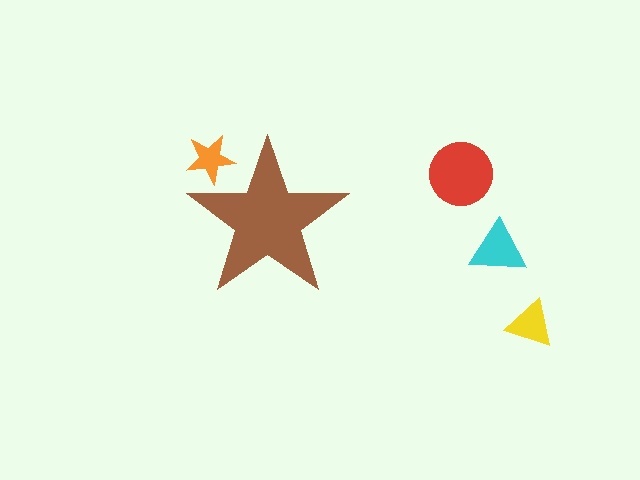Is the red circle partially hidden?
No, the red circle is fully visible.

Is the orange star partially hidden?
Yes, the orange star is partially hidden behind the brown star.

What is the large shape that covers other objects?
A brown star.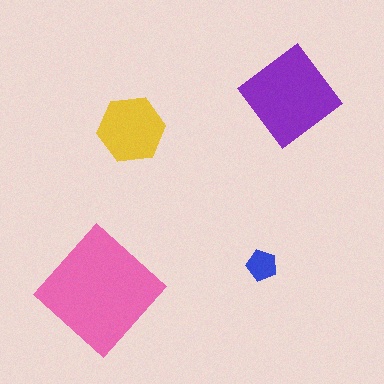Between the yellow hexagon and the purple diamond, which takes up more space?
The purple diamond.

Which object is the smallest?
The blue pentagon.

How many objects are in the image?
There are 4 objects in the image.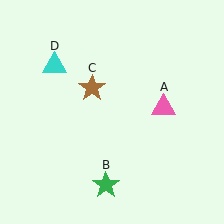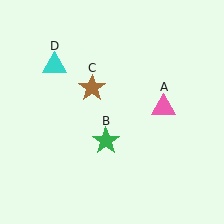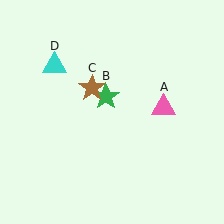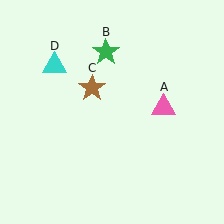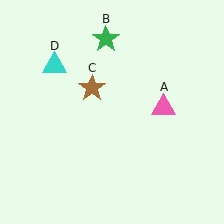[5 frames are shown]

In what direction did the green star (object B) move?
The green star (object B) moved up.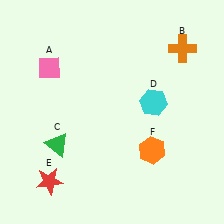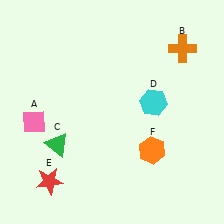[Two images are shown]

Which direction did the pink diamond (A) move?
The pink diamond (A) moved down.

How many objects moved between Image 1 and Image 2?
1 object moved between the two images.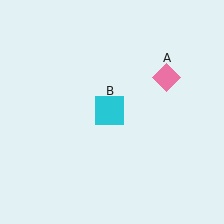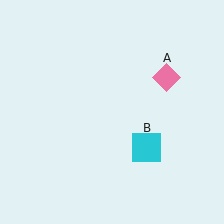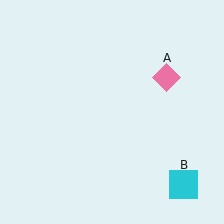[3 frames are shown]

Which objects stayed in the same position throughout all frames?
Pink diamond (object A) remained stationary.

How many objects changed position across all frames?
1 object changed position: cyan square (object B).